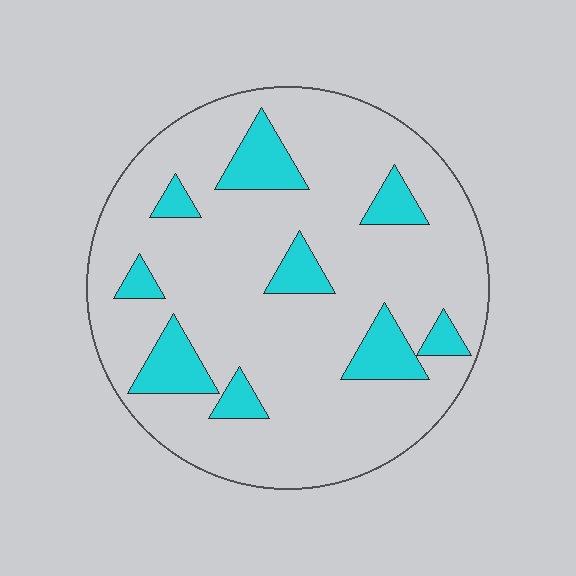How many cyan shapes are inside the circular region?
9.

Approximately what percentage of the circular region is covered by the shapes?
Approximately 15%.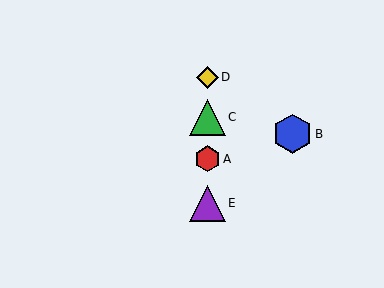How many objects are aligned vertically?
4 objects (A, C, D, E) are aligned vertically.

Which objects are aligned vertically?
Objects A, C, D, E are aligned vertically.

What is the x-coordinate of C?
Object C is at x≈207.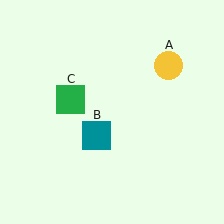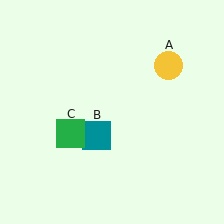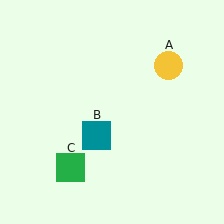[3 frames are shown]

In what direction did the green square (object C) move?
The green square (object C) moved down.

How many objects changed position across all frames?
1 object changed position: green square (object C).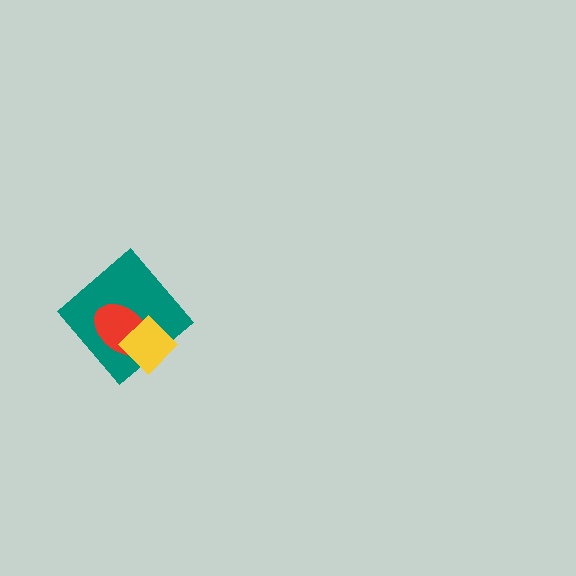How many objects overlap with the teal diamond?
2 objects overlap with the teal diamond.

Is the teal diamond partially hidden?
Yes, it is partially covered by another shape.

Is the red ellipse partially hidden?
Yes, it is partially covered by another shape.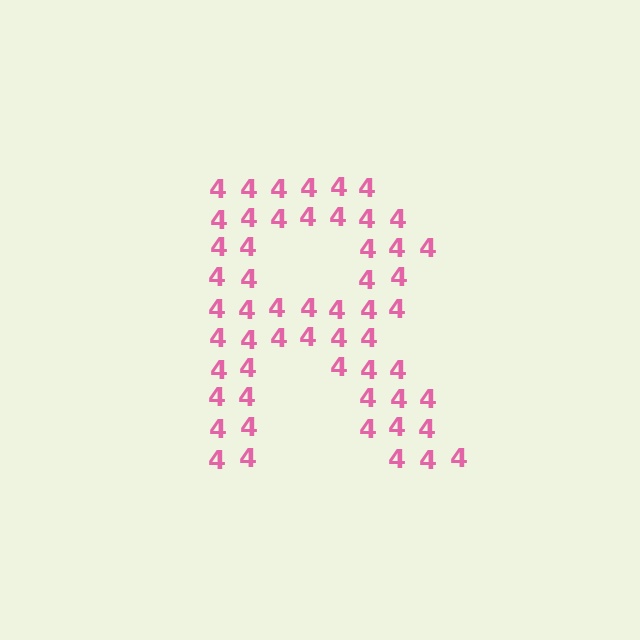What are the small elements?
The small elements are digit 4's.